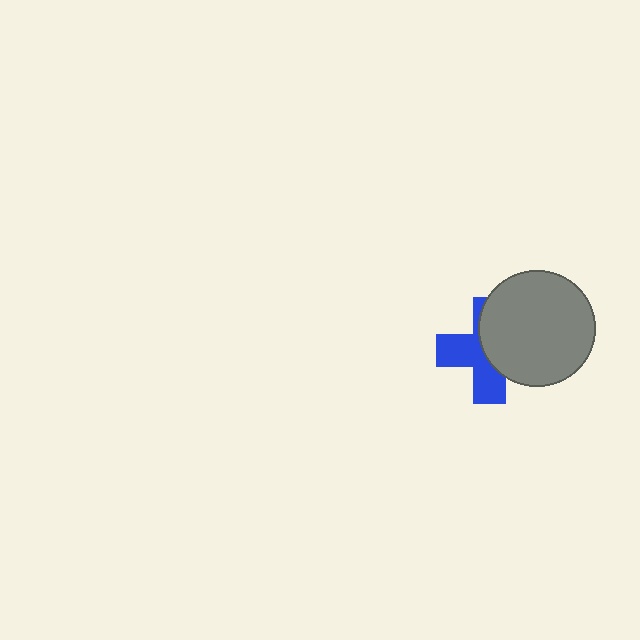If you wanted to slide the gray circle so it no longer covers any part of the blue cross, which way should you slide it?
Slide it right — that is the most direct way to separate the two shapes.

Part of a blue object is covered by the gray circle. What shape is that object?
It is a cross.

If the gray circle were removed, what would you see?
You would see the complete blue cross.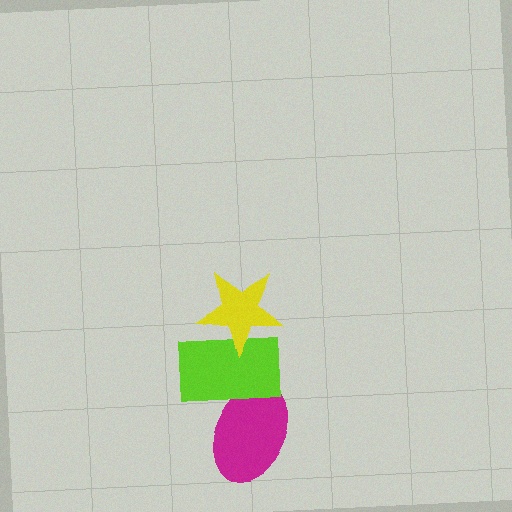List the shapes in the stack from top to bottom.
From top to bottom: the yellow star, the lime rectangle, the magenta ellipse.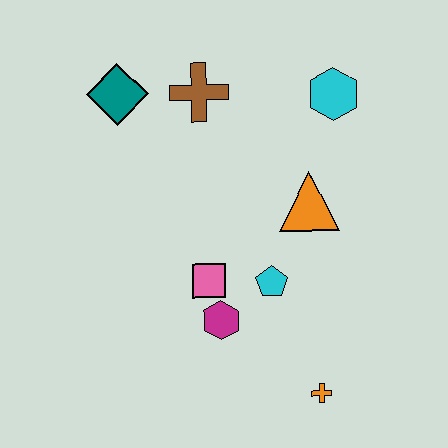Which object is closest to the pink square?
The magenta hexagon is closest to the pink square.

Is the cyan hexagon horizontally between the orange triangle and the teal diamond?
No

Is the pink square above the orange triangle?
No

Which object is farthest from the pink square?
The cyan hexagon is farthest from the pink square.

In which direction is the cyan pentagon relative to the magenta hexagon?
The cyan pentagon is to the right of the magenta hexagon.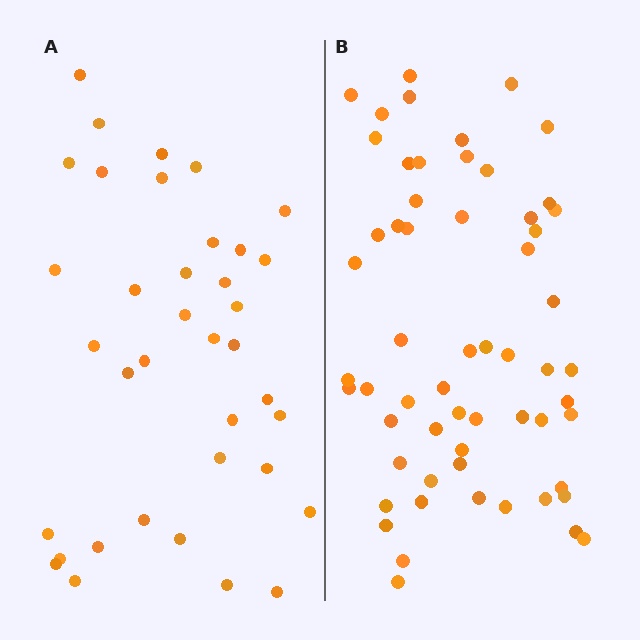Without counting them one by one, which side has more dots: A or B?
Region B (the right region) has more dots.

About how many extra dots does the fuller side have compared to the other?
Region B has approximately 20 more dots than region A.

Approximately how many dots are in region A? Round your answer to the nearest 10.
About 40 dots. (The exact count is 37, which rounds to 40.)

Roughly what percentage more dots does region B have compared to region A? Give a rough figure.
About 60% more.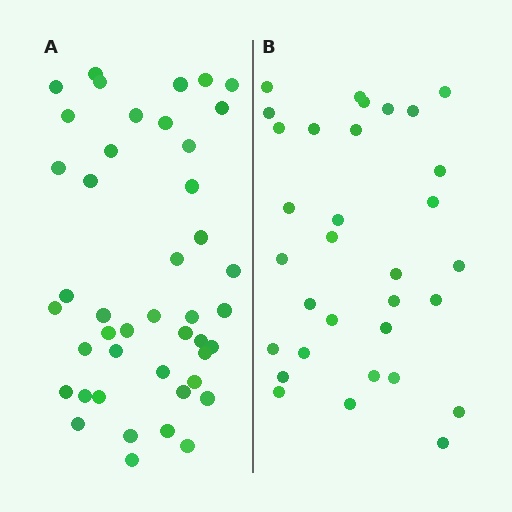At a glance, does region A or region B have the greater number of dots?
Region A (the left region) has more dots.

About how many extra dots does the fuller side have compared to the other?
Region A has roughly 12 or so more dots than region B.